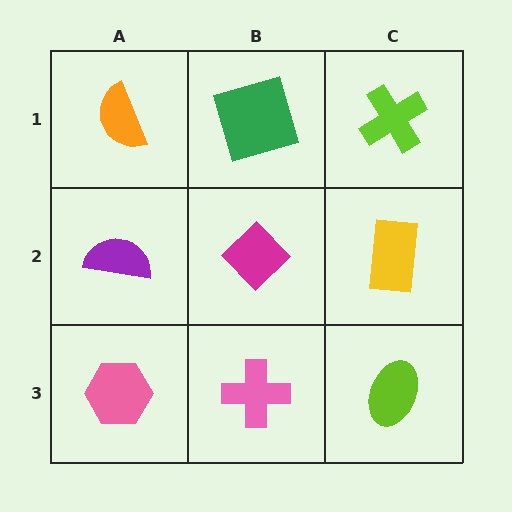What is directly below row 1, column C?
A yellow rectangle.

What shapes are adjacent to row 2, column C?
A lime cross (row 1, column C), a lime ellipse (row 3, column C), a magenta diamond (row 2, column B).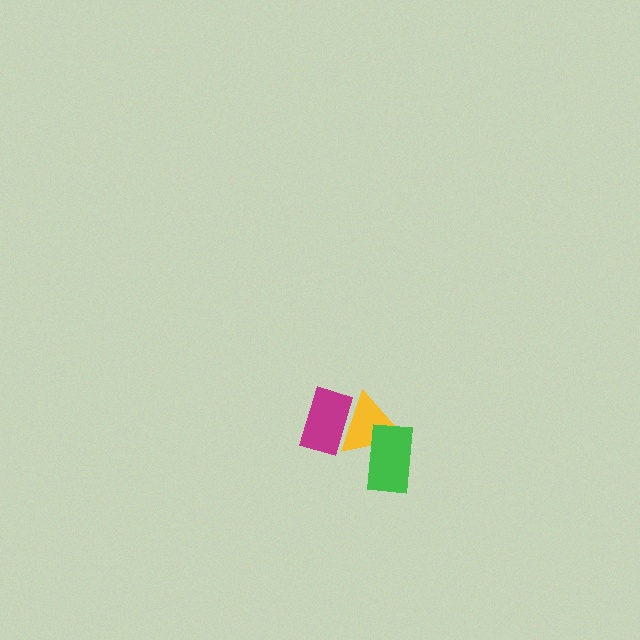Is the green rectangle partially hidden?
No, no other shape covers it.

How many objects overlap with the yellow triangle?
2 objects overlap with the yellow triangle.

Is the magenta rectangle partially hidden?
Yes, it is partially covered by another shape.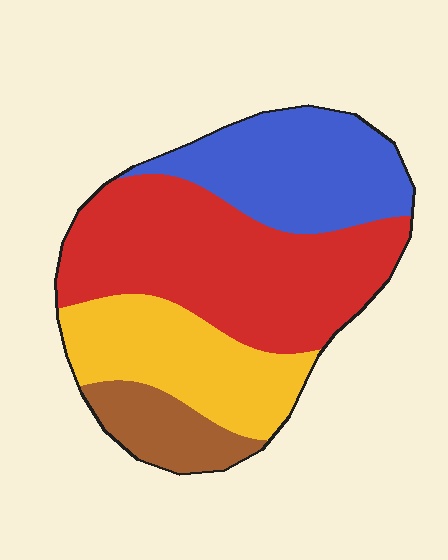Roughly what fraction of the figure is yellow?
Yellow takes up about one quarter (1/4) of the figure.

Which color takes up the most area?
Red, at roughly 40%.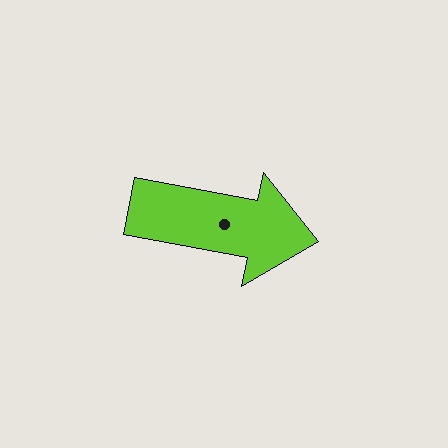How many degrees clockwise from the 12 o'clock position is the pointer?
Approximately 101 degrees.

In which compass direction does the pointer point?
East.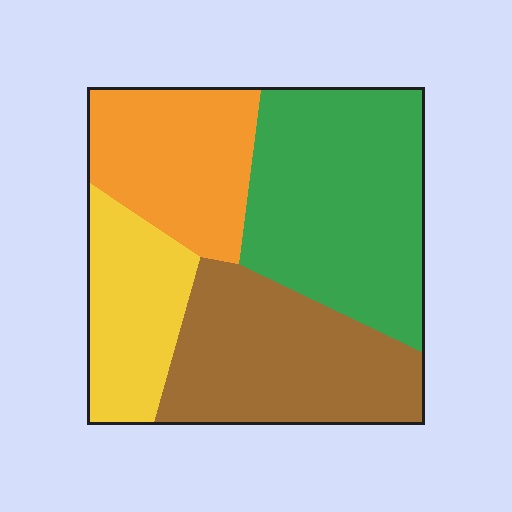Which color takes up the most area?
Green, at roughly 35%.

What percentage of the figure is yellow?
Yellow covers 17% of the figure.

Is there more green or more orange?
Green.